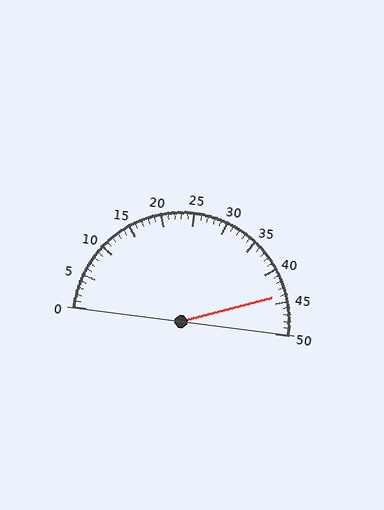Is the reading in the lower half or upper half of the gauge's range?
The reading is in the upper half of the range (0 to 50).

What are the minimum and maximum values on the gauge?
The gauge ranges from 0 to 50.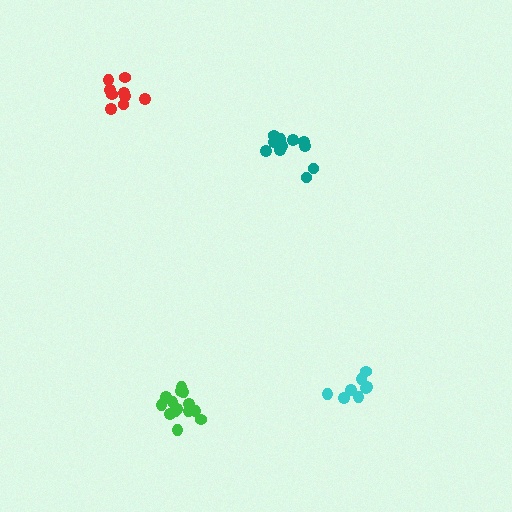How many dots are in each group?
Group 1: 9 dots, Group 2: 14 dots, Group 3: 11 dots, Group 4: 8 dots (42 total).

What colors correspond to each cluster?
The clusters are colored: red, green, teal, cyan.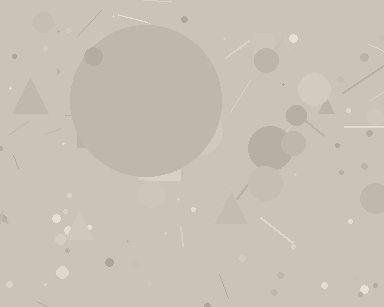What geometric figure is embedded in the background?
A circle is embedded in the background.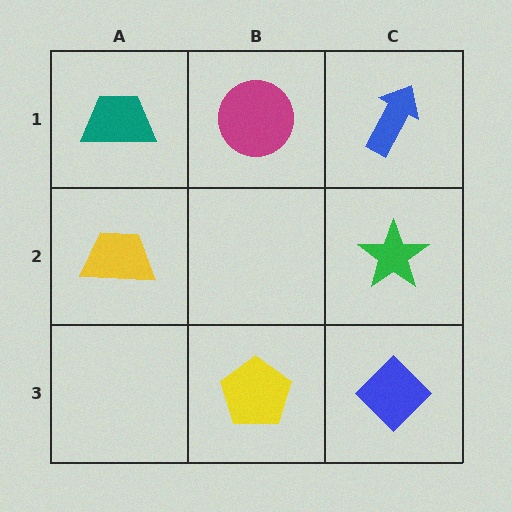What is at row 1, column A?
A teal trapezoid.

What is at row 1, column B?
A magenta circle.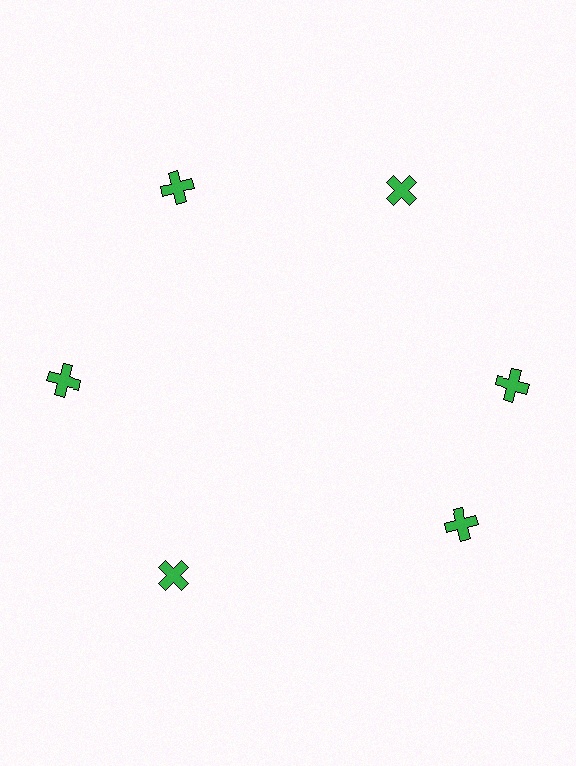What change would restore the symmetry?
The symmetry would be restored by rotating it back into even spacing with its neighbors so that all 6 crosses sit at equal angles and equal distance from the center.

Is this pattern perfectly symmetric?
No. The 6 green crosses are arranged in a ring, but one element near the 5 o'clock position is rotated out of alignment along the ring, breaking the 6-fold rotational symmetry.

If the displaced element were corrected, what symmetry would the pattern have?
It would have 6-fold rotational symmetry — the pattern would map onto itself every 60 degrees.